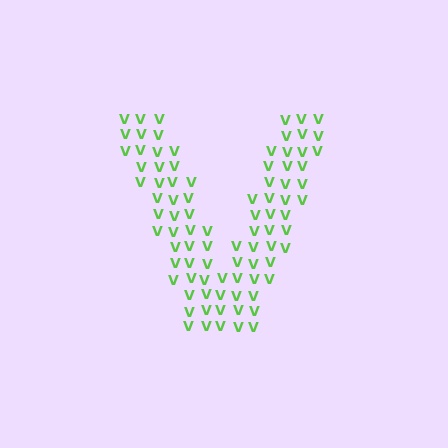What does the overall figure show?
The overall figure shows the letter V.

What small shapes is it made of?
It is made of small letter V's.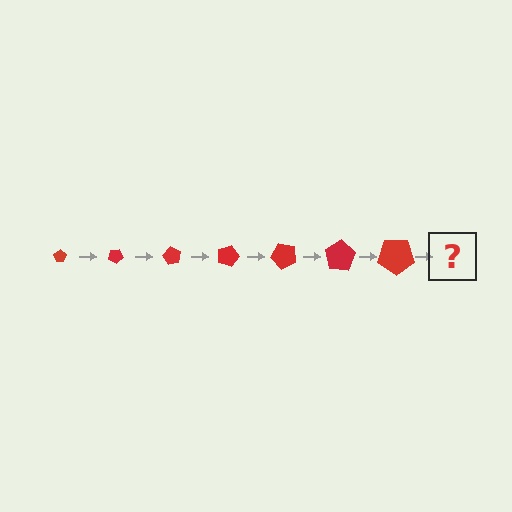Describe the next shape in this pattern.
It should be a pentagon, larger than the previous one and rotated 210 degrees from the start.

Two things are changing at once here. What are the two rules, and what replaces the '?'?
The two rules are that the pentagon grows larger each step and it rotates 30 degrees each step. The '?' should be a pentagon, larger than the previous one and rotated 210 degrees from the start.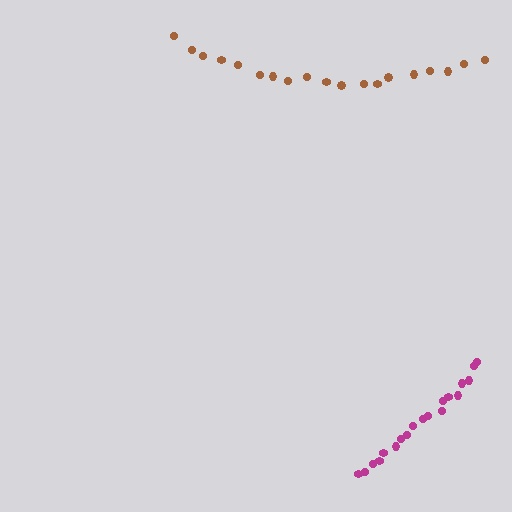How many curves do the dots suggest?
There are 2 distinct paths.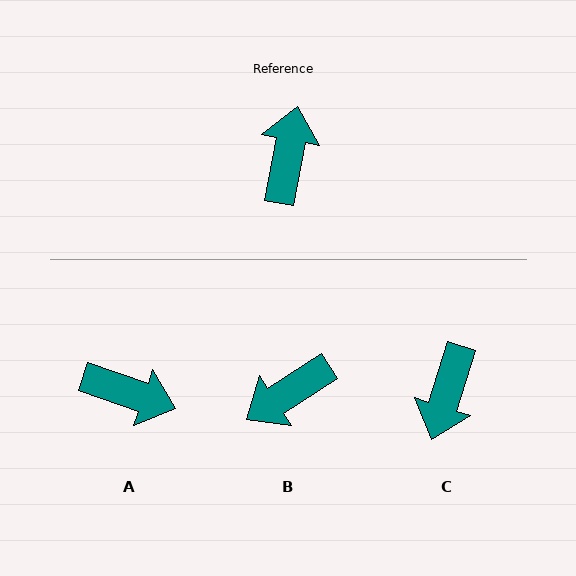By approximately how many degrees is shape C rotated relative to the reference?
Approximately 173 degrees counter-clockwise.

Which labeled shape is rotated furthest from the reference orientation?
C, about 173 degrees away.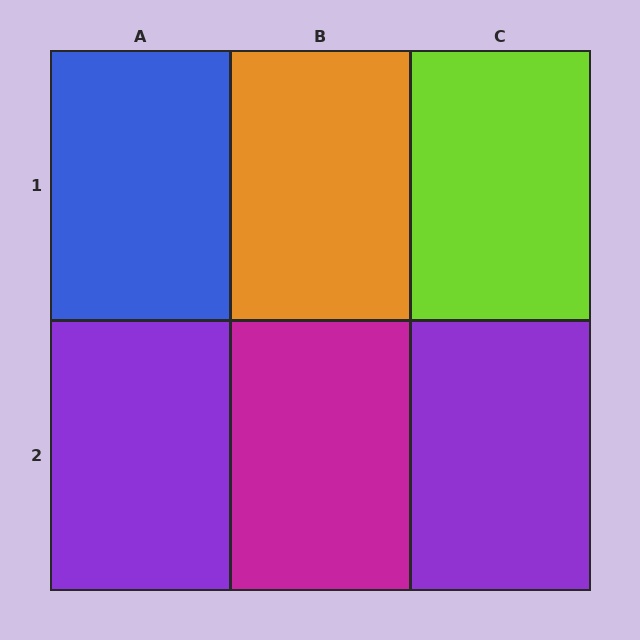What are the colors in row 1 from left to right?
Blue, orange, lime.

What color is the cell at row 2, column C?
Purple.